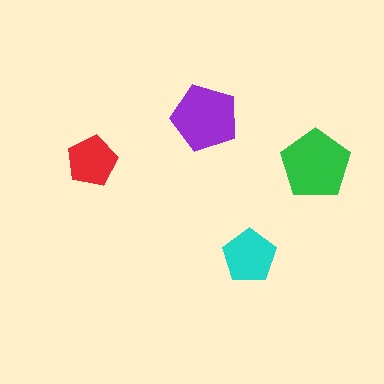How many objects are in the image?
There are 4 objects in the image.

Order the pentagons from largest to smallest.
the green one, the purple one, the cyan one, the red one.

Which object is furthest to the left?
The red pentagon is leftmost.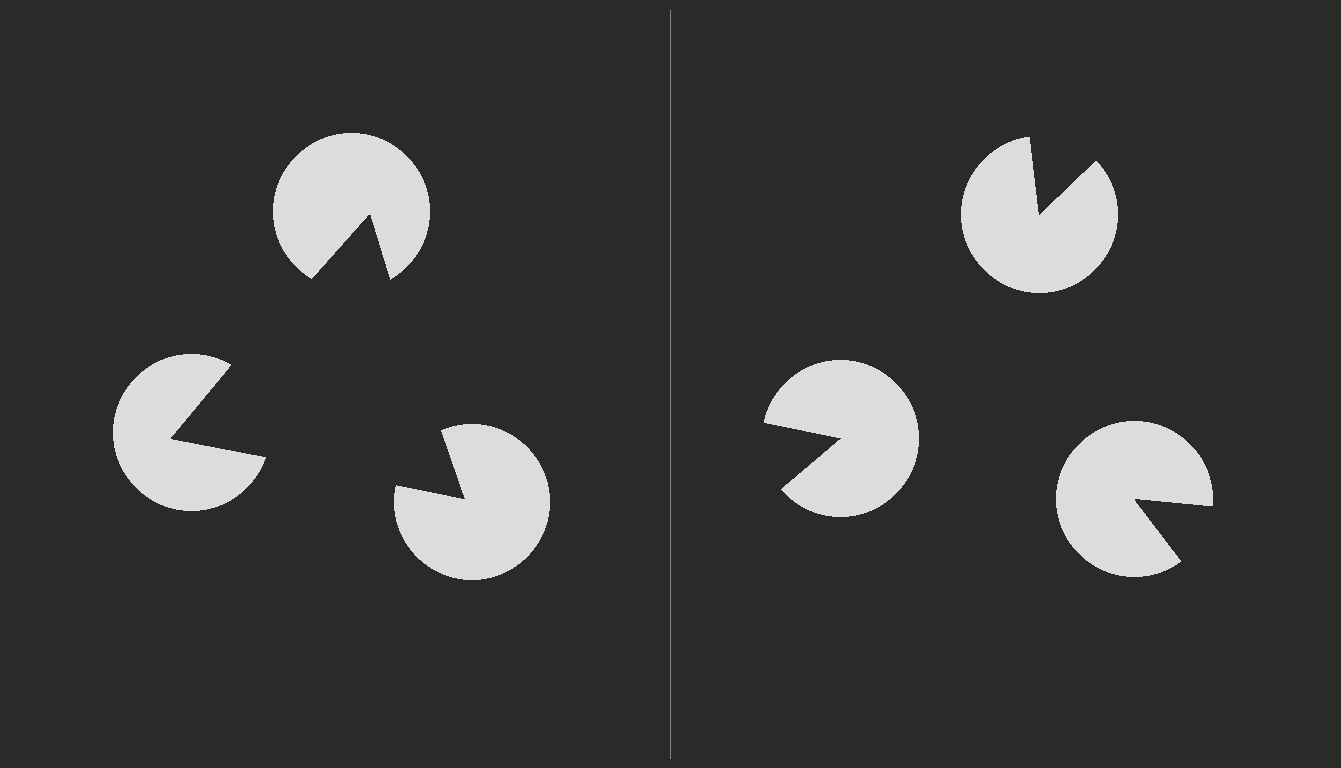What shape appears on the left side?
An illusory triangle.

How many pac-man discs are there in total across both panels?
6 — 3 on each side.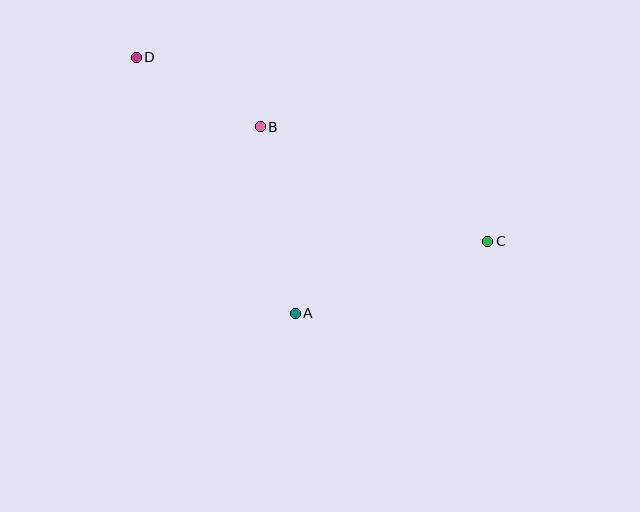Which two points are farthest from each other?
Points C and D are farthest from each other.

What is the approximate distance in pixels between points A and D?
The distance between A and D is approximately 301 pixels.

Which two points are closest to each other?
Points B and D are closest to each other.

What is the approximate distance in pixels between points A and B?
The distance between A and B is approximately 189 pixels.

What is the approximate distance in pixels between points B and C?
The distance between B and C is approximately 255 pixels.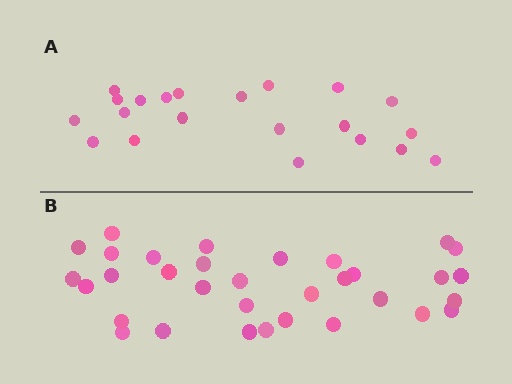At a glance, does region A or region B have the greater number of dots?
Region B (the bottom region) has more dots.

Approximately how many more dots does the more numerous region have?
Region B has roughly 12 or so more dots than region A.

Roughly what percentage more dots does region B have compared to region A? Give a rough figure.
About 55% more.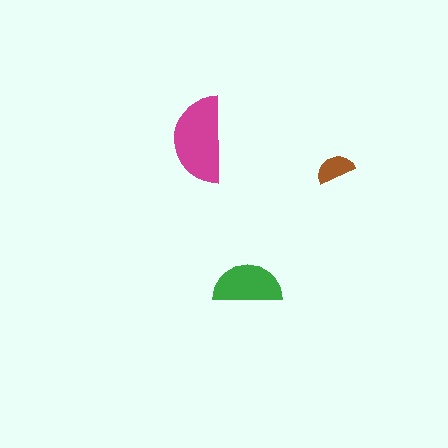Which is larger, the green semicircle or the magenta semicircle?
The magenta one.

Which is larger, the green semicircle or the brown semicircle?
The green one.